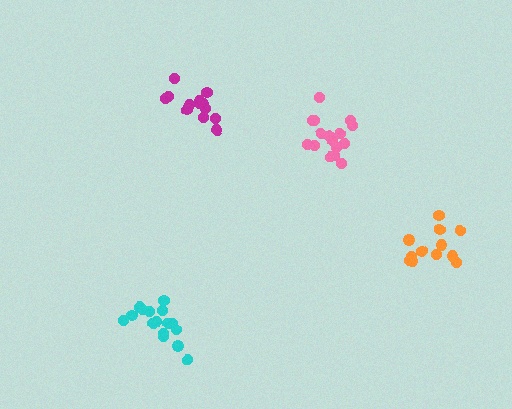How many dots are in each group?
Group 1: 16 dots, Group 2: 16 dots, Group 3: 13 dots, Group 4: 12 dots (57 total).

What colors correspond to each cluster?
The clusters are colored: pink, cyan, magenta, orange.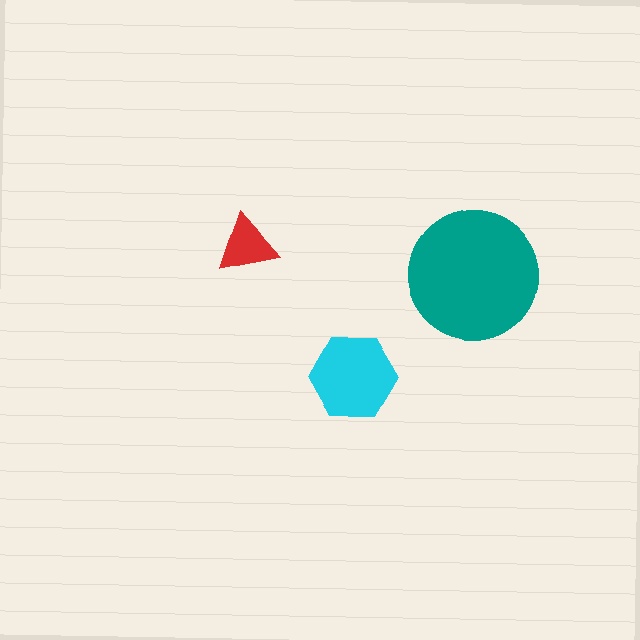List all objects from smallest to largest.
The red triangle, the cyan hexagon, the teal circle.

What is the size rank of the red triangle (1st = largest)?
3rd.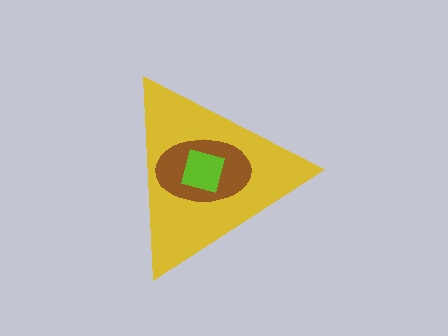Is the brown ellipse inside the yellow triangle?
Yes.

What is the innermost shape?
The lime square.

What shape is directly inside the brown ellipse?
The lime square.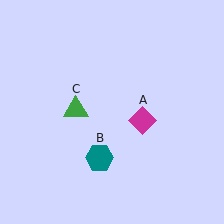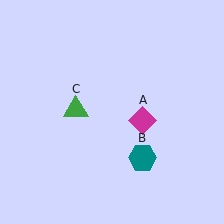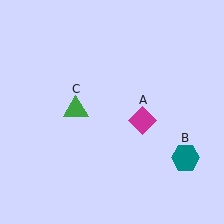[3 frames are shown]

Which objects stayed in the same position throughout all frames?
Magenta diamond (object A) and green triangle (object C) remained stationary.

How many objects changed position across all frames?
1 object changed position: teal hexagon (object B).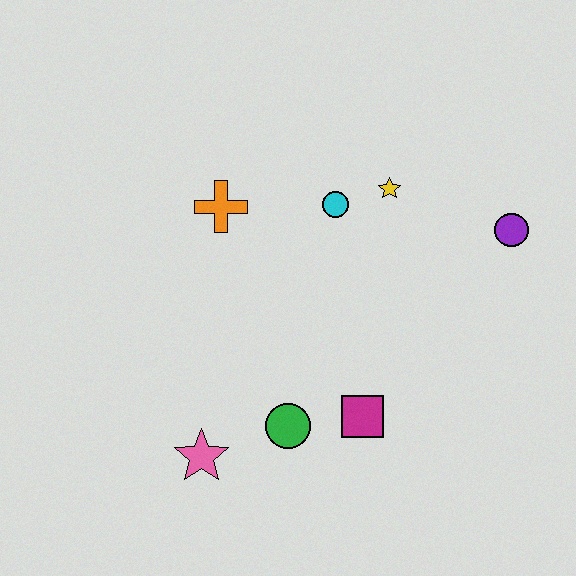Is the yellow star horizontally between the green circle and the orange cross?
No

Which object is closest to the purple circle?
The yellow star is closest to the purple circle.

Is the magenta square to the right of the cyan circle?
Yes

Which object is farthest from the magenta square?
The orange cross is farthest from the magenta square.